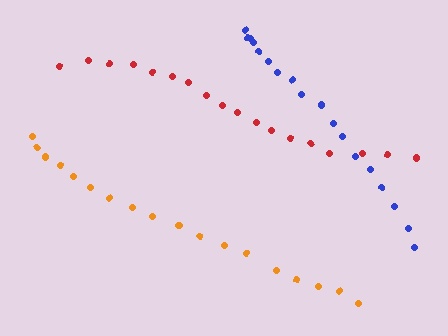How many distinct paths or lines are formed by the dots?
There are 3 distinct paths.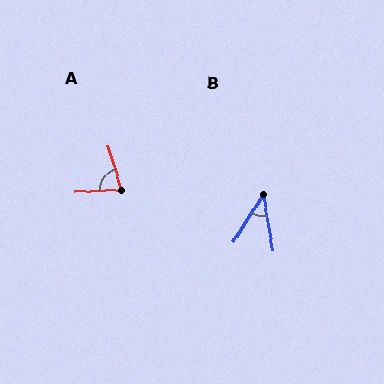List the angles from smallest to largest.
B (42°), A (76°).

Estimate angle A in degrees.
Approximately 76 degrees.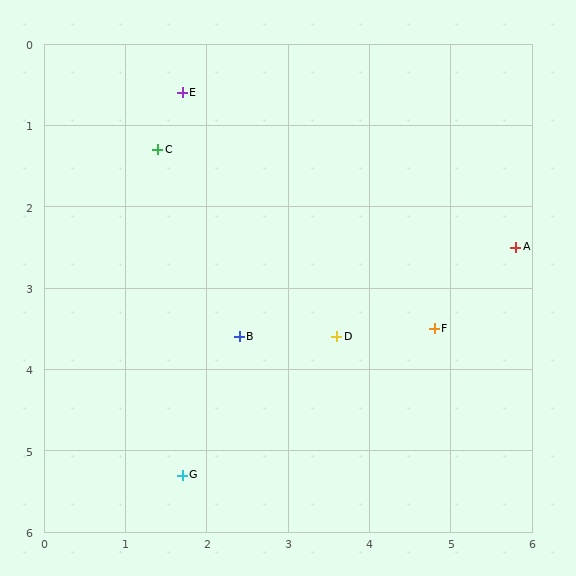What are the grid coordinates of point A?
Point A is at approximately (5.8, 2.5).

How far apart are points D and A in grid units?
Points D and A are about 2.5 grid units apart.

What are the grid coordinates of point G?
Point G is at approximately (1.7, 5.3).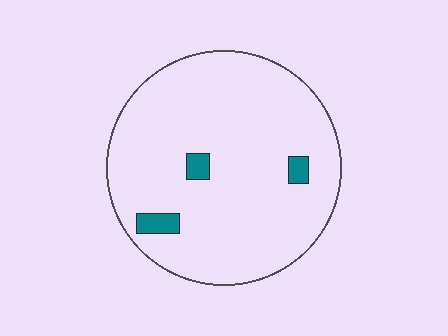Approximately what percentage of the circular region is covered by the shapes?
Approximately 5%.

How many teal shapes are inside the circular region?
3.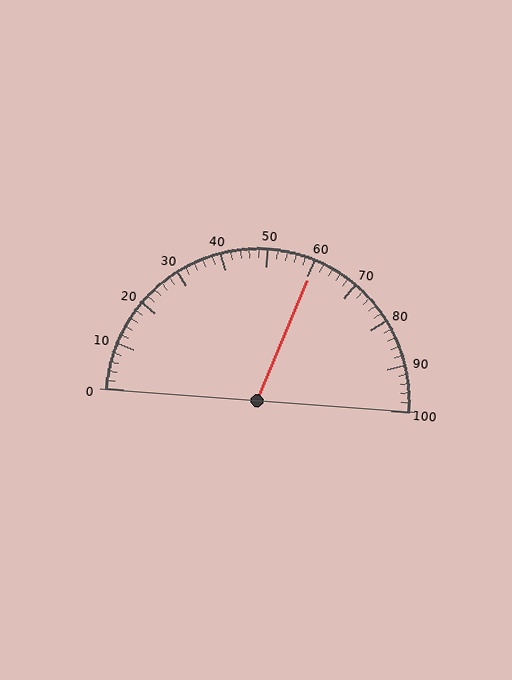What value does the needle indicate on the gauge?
The needle indicates approximately 60.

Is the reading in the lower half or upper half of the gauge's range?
The reading is in the upper half of the range (0 to 100).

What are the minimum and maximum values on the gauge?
The gauge ranges from 0 to 100.